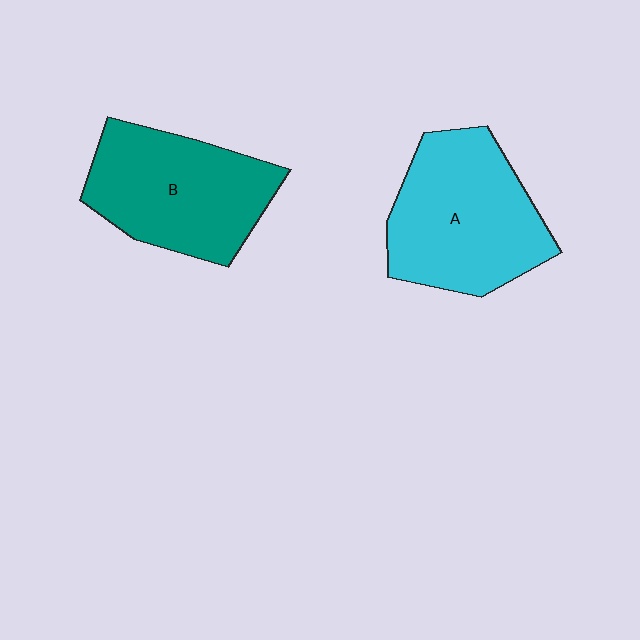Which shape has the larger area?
Shape A (cyan).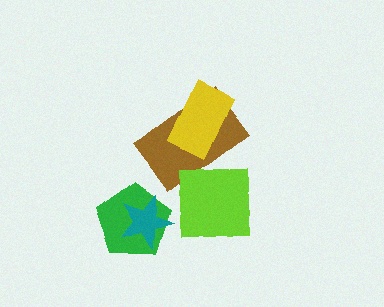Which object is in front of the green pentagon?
The teal star is in front of the green pentagon.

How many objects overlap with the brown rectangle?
2 objects overlap with the brown rectangle.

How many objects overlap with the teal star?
1 object overlaps with the teal star.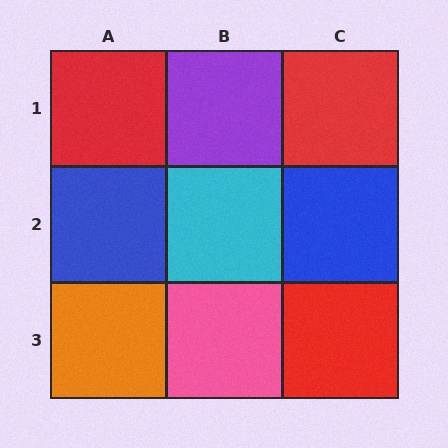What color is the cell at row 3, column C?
Red.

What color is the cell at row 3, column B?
Pink.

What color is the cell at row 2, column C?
Blue.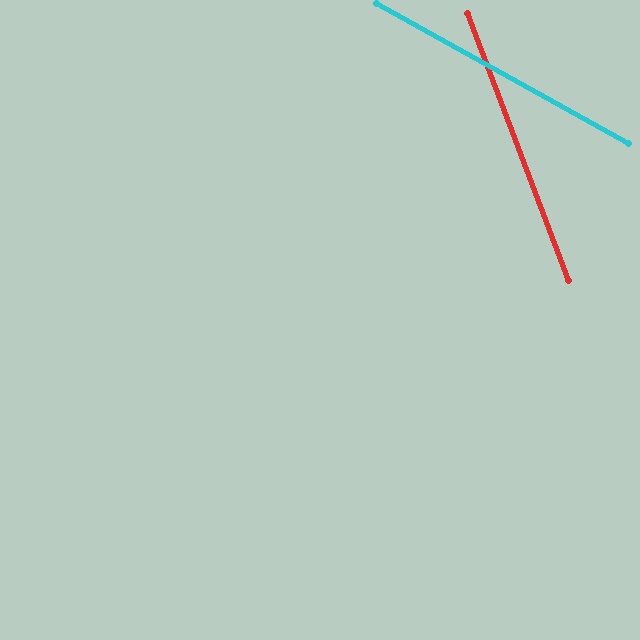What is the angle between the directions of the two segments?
Approximately 40 degrees.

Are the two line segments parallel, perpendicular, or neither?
Neither parallel nor perpendicular — they differ by about 40°.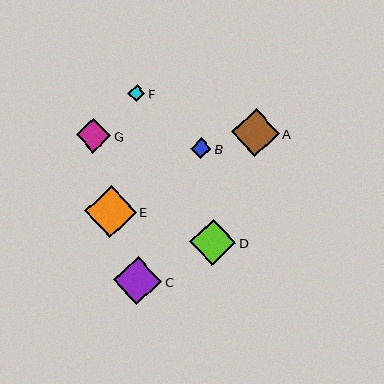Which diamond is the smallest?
Diamond F is the smallest with a size of approximately 17 pixels.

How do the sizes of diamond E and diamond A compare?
Diamond E and diamond A are approximately the same size.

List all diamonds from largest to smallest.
From largest to smallest: E, A, C, D, G, B, F.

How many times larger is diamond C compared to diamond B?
Diamond C is approximately 2.3 times the size of diamond B.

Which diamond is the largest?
Diamond E is the largest with a size of approximately 52 pixels.